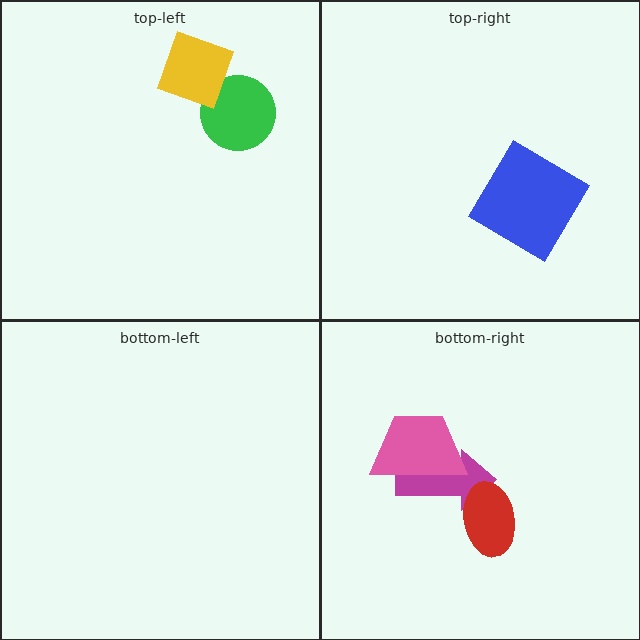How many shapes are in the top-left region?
2.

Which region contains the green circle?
The top-left region.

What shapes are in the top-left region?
The green circle, the yellow diamond.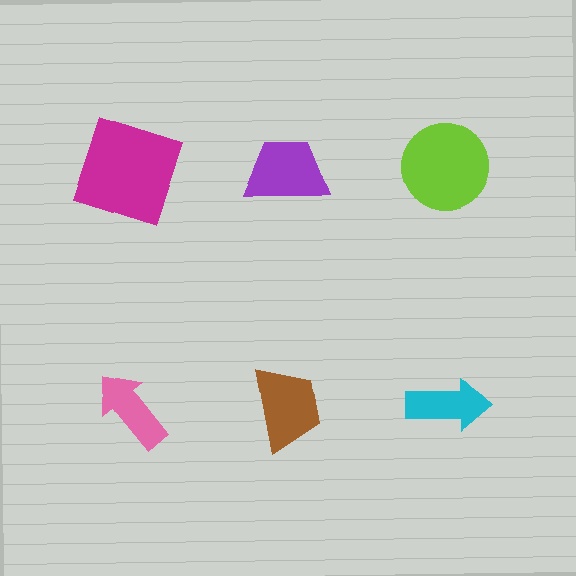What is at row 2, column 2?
A brown trapezoid.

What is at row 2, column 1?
A pink arrow.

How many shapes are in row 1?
3 shapes.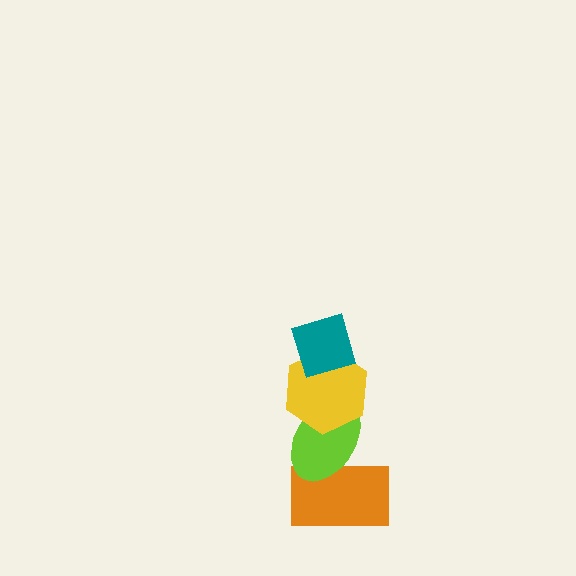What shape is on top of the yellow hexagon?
The teal diamond is on top of the yellow hexagon.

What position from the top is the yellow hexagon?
The yellow hexagon is 2nd from the top.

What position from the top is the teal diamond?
The teal diamond is 1st from the top.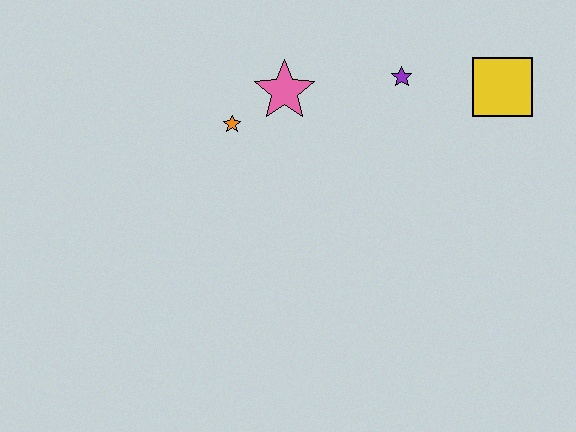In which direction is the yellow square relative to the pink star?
The yellow square is to the right of the pink star.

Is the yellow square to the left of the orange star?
No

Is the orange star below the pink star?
Yes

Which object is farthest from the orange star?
The yellow square is farthest from the orange star.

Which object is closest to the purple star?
The yellow square is closest to the purple star.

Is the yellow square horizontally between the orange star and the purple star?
No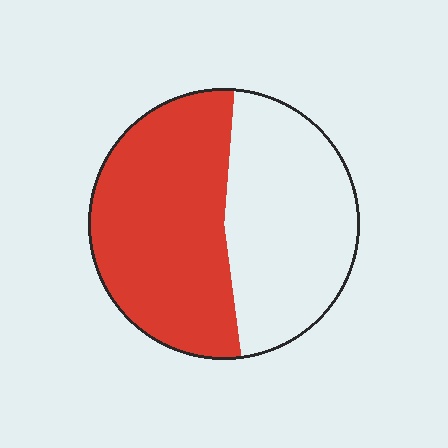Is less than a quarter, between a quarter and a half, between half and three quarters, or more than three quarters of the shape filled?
Between half and three quarters.